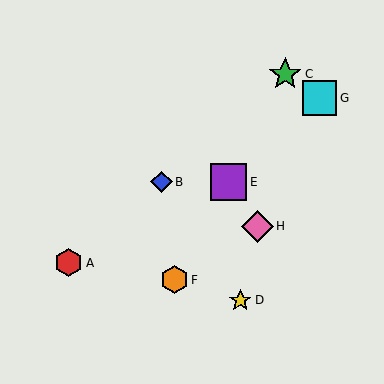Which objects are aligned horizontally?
Objects B, E are aligned horizontally.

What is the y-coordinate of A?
Object A is at y≈263.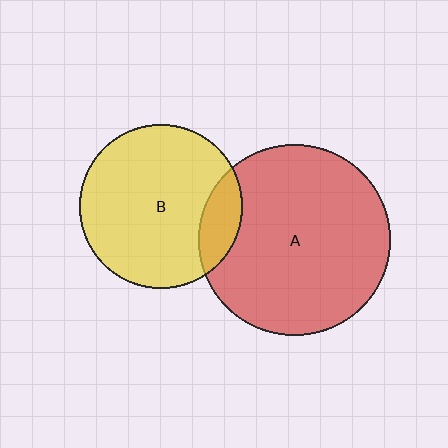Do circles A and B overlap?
Yes.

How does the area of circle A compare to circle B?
Approximately 1.4 times.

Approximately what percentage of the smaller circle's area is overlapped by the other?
Approximately 15%.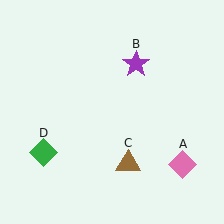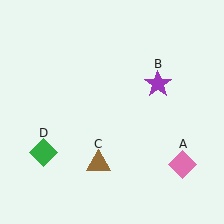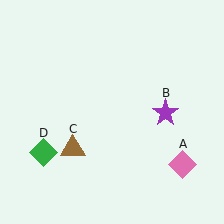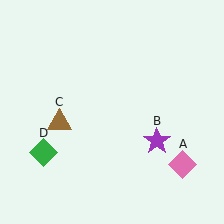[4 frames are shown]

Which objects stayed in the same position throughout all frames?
Pink diamond (object A) and green diamond (object D) remained stationary.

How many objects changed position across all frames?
2 objects changed position: purple star (object B), brown triangle (object C).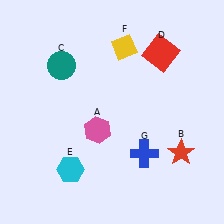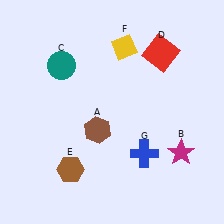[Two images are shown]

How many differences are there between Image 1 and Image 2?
There are 3 differences between the two images.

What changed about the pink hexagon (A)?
In Image 1, A is pink. In Image 2, it changed to brown.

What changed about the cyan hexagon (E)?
In Image 1, E is cyan. In Image 2, it changed to brown.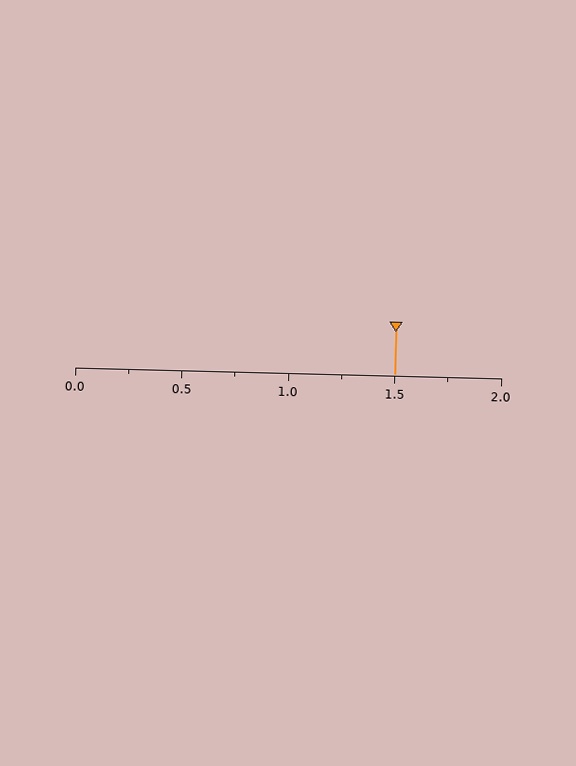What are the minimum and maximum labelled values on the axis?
The axis runs from 0.0 to 2.0.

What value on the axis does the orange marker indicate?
The marker indicates approximately 1.5.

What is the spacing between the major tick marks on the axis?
The major ticks are spaced 0.5 apart.